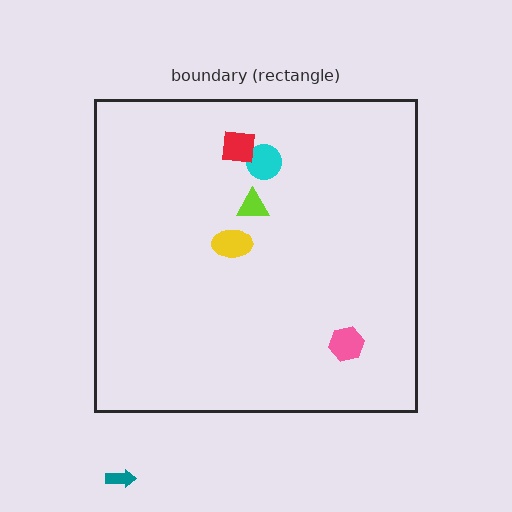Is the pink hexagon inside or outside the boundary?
Inside.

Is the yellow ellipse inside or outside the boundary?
Inside.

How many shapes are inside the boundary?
5 inside, 1 outside.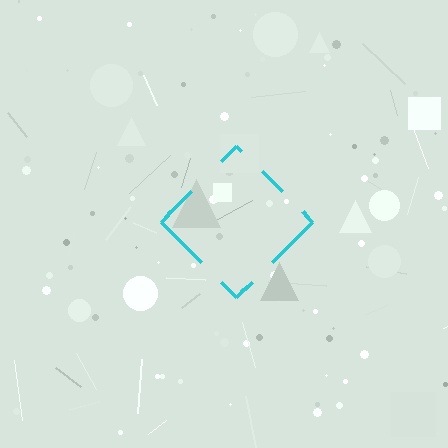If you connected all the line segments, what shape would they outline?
They would outline a diamond.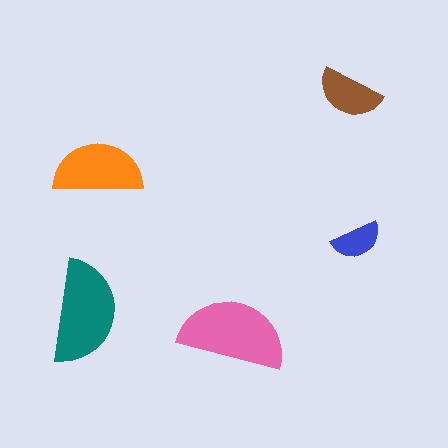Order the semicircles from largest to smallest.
the pink one, the teal one, the orange one, the brown one, the blue one.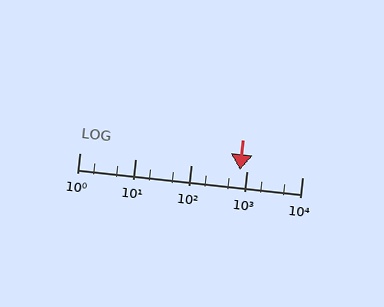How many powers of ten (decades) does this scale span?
The scale spans 4 decades, from 1 to 10000.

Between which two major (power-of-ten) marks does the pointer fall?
The pointer is between 100 and 1000.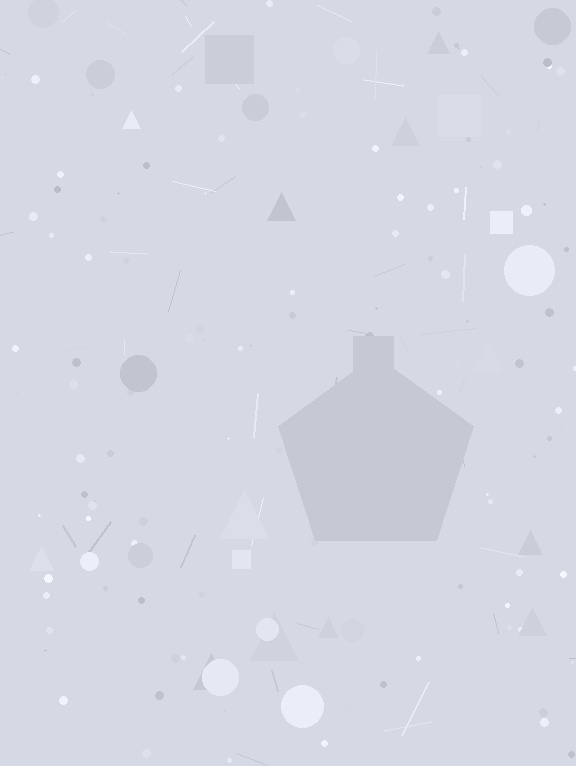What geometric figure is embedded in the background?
A pentagon is embedded in the background.